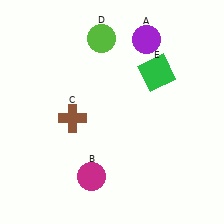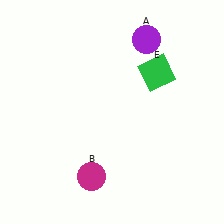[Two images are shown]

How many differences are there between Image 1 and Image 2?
There are 2 differences between the two images.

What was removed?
The lime circle (D), the brown cross (C) were removed in Image 2.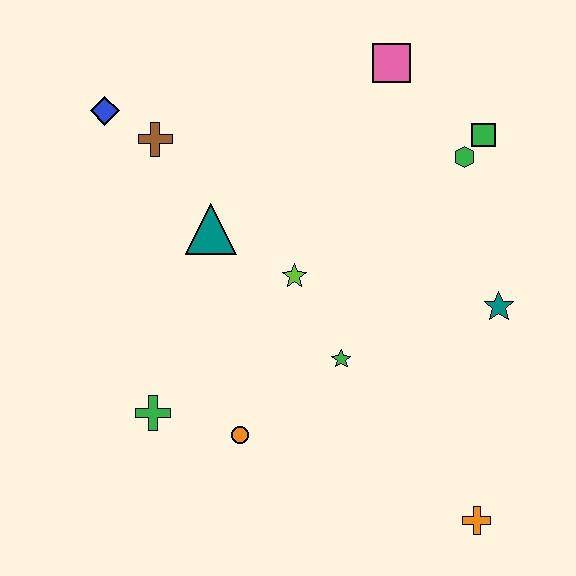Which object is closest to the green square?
The green hexagon is closest to the green square.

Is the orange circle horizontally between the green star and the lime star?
No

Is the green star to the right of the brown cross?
Yes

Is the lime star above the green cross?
Yes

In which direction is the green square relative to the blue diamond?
The green square is to the right of the blue diamond.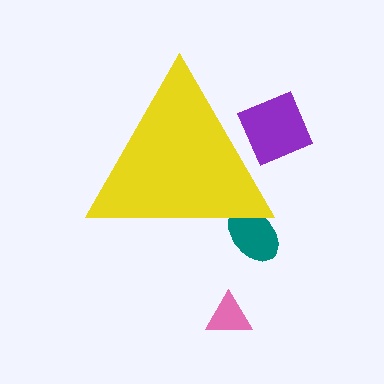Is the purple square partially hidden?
Yes, the purple square is partially hidden behind the yellow triangle.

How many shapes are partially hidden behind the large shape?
2 shapes are partially hidden.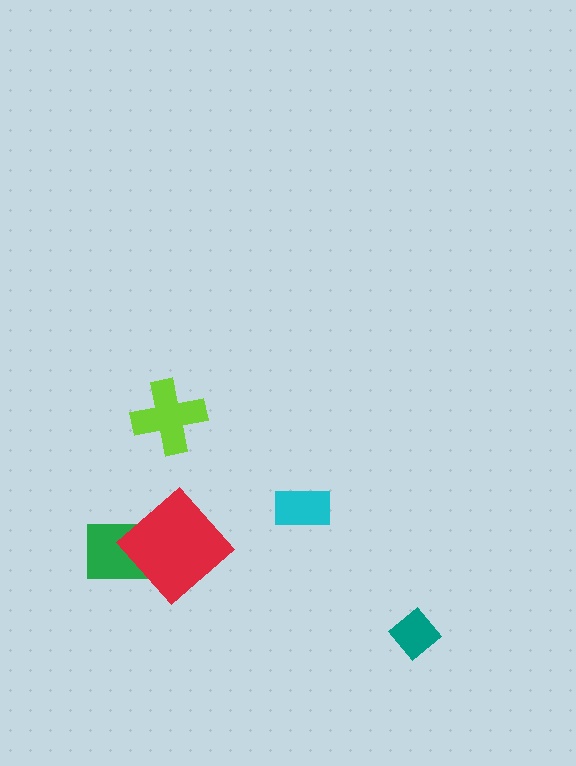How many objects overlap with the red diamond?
1 object overlaps with the red diamond.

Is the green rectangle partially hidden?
Yes, it is partially covered by another shape.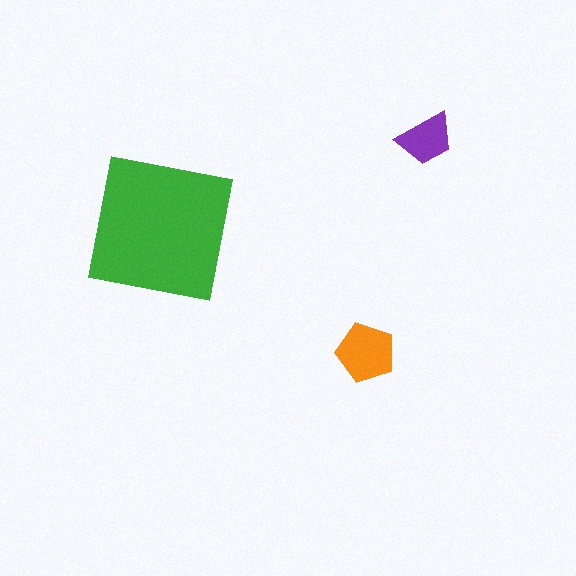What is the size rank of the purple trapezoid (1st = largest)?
3rd.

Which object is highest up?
The purple trapezoid is topmost.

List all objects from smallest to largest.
The purple trapezoid, the orange pentagon, the green square.